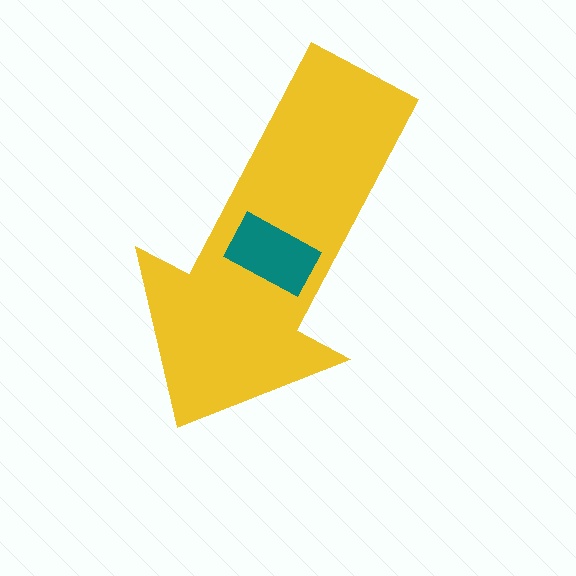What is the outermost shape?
The yellow arrow.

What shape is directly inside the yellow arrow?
The teal rectangle.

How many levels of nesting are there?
2.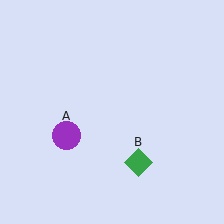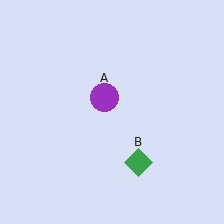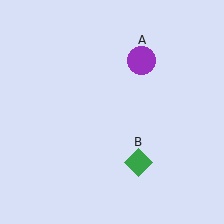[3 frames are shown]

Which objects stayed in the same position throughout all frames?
Green diamond (object B) remained stationary.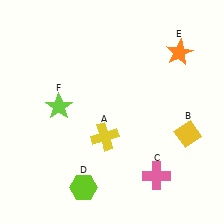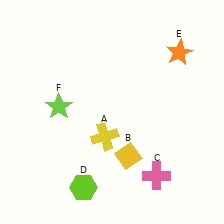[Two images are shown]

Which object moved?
The yellow diamond (B) moved left.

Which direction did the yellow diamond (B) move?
The yellow diamond (B) moved left.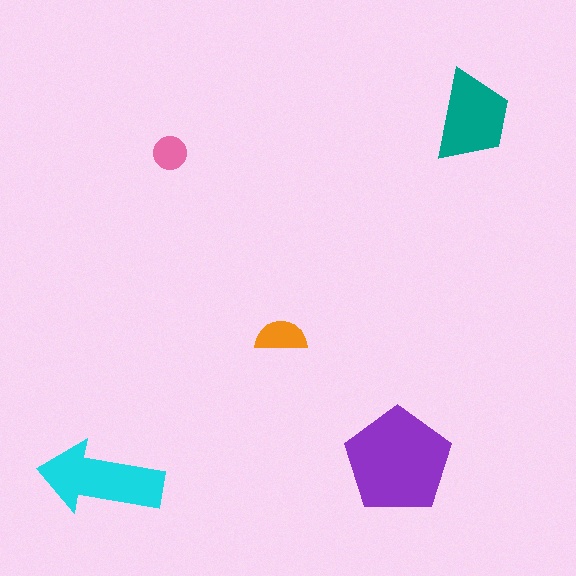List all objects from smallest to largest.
The pink circle, the orange semicircle, the teal trapezoid, the cyan arrow, the purple pentagon.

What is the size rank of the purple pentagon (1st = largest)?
1st.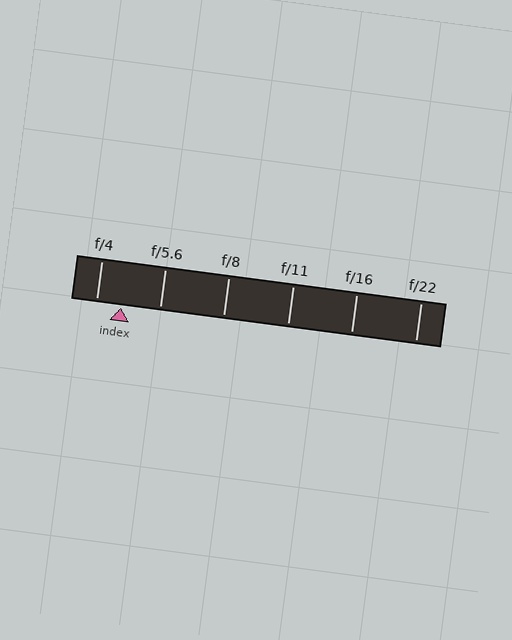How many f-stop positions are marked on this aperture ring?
There are 6 f-stop positions marked.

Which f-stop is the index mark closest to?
The index mark is closest to f/4.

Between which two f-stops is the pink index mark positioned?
The index mark is between f/4 and f/5.6.